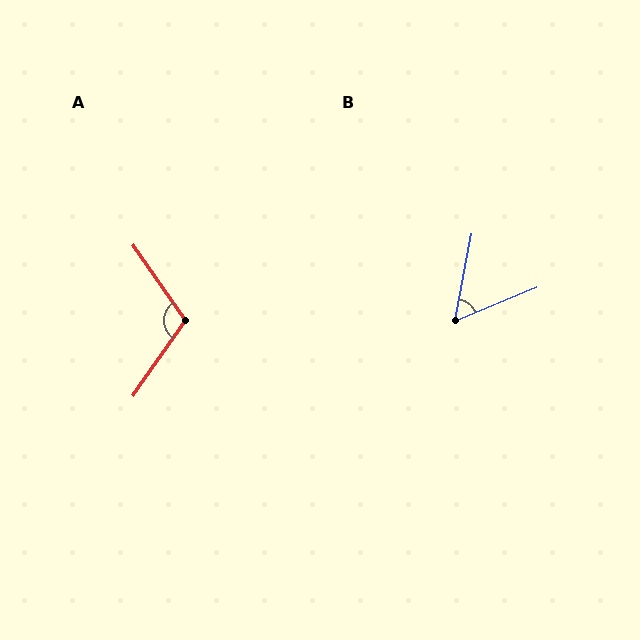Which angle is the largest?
A, at approximately 110 degrees.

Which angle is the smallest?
B, at approximately 57 degrees.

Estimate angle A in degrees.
Approximately 110 degrees.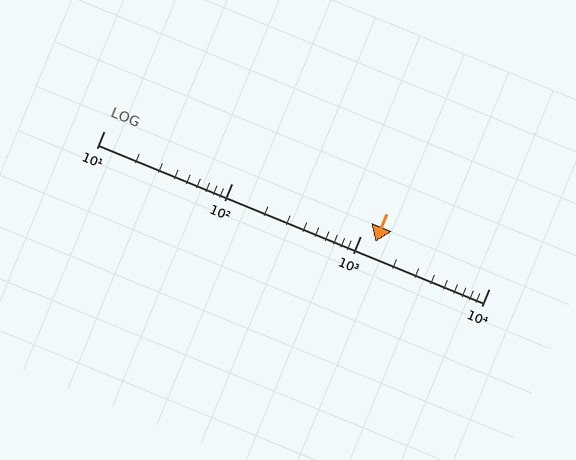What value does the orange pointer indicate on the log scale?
The pointer indicates approximately 1300.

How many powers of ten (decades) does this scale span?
The scale spans 3 decades, from 10 to 10000.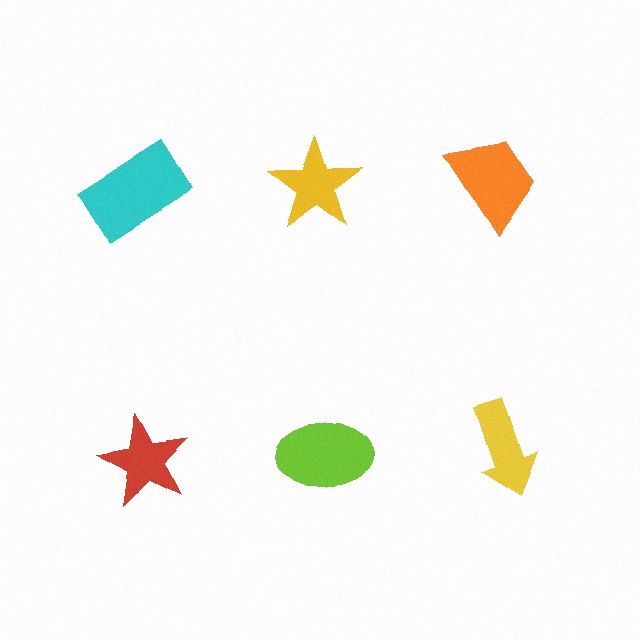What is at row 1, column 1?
A cyan rectangle.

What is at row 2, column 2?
A lime ellipse.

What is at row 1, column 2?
A yellow star.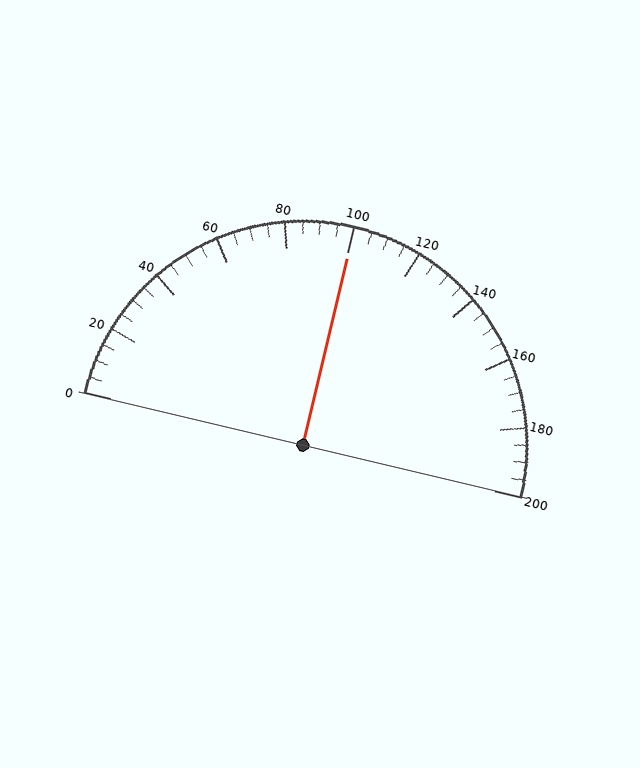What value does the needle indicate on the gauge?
The needle indicates approximately 100.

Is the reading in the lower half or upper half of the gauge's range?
The reading is in the upper half of the range (0 to 200).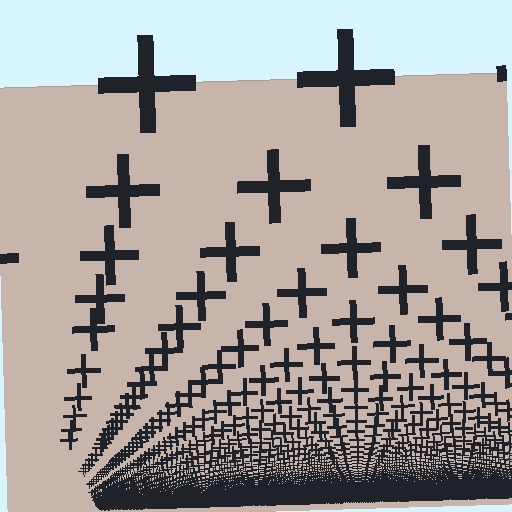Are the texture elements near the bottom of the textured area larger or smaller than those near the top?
Smaller. The gradient is inverted — elements near the bottom are smaller and denser.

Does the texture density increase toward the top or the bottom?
Density increases toward the bottom.